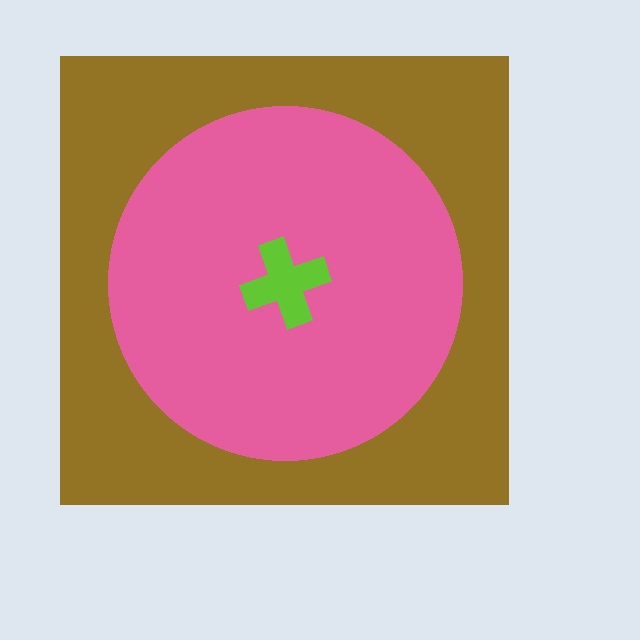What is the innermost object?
The lime cross.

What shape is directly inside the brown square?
The pink circle.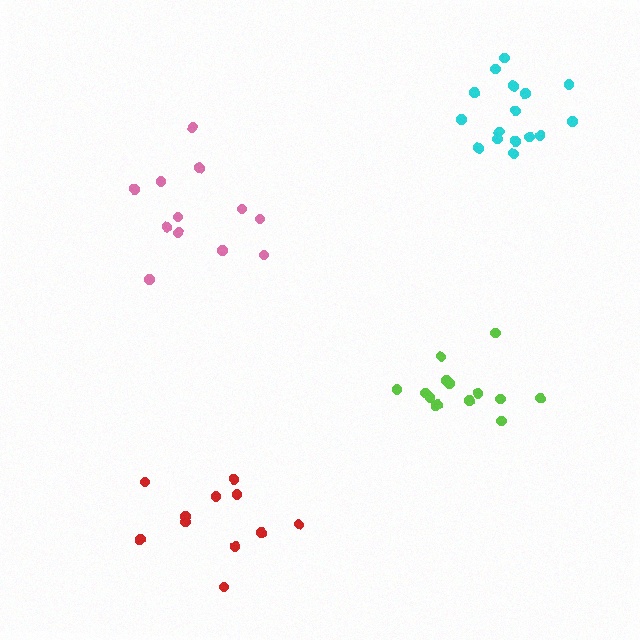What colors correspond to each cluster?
The clusters are colored: lime, pink, red, cyan.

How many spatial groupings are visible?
There are 4 spatial groupings.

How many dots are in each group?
Group 1: 14 dots, Group 2: 12 dots, Group 3: 11 dots, Group 4: 16 dots (53 total).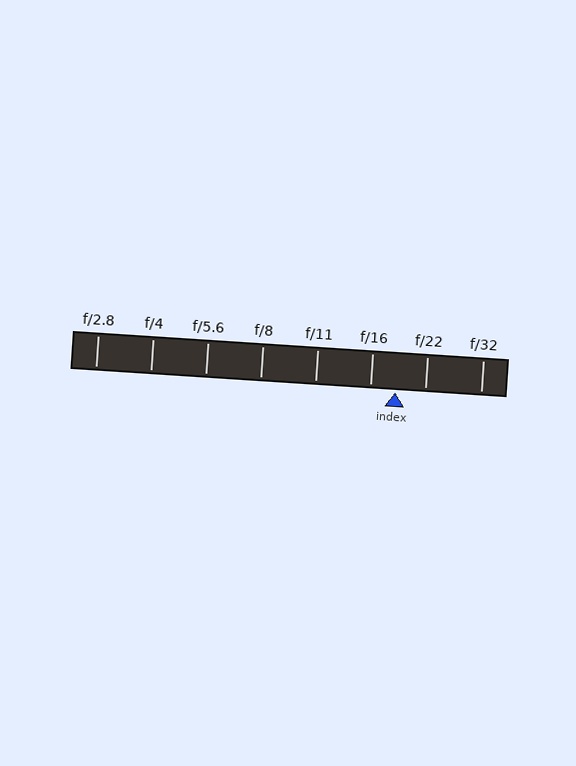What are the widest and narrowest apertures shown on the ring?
The widest aperture shown is f/2.8 and the narrowest is f/32.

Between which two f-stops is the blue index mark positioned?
The index mark is between f/16 and f/22.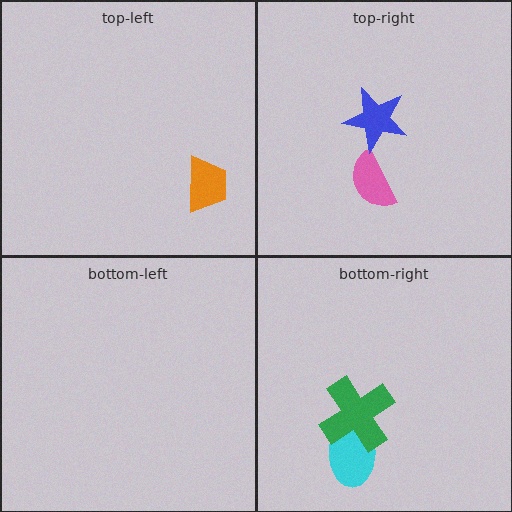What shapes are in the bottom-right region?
The cyan ellipse, the green cross.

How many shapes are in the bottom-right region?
2.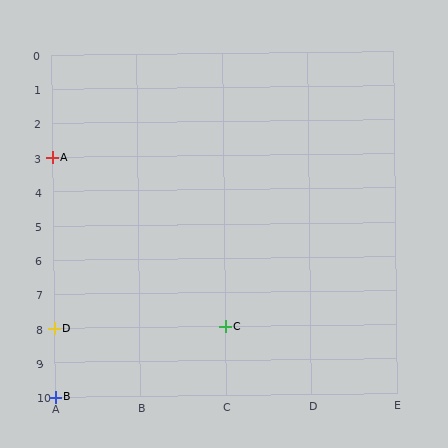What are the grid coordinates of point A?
Point A is at grid coordinates (A, 3).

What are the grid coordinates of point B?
Point B is at grid coordinates (A, 10).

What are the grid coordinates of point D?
Point D is at grid coordinates (A, 8).